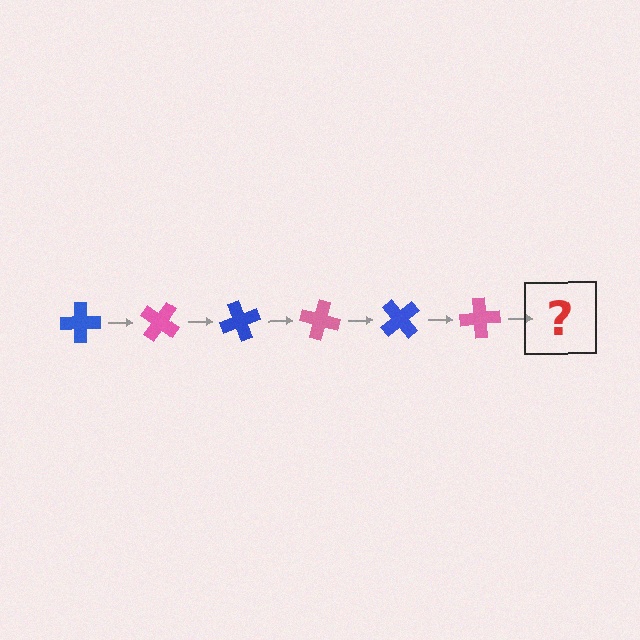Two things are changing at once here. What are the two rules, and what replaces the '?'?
The two rules are that it rotates 35 degrees each step and the color cycles through blue and pink. The '?' should be a blue cross, rotated 210 degrees from the start.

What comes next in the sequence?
The next element should be a blue cross, rotated 210 degrees from the start.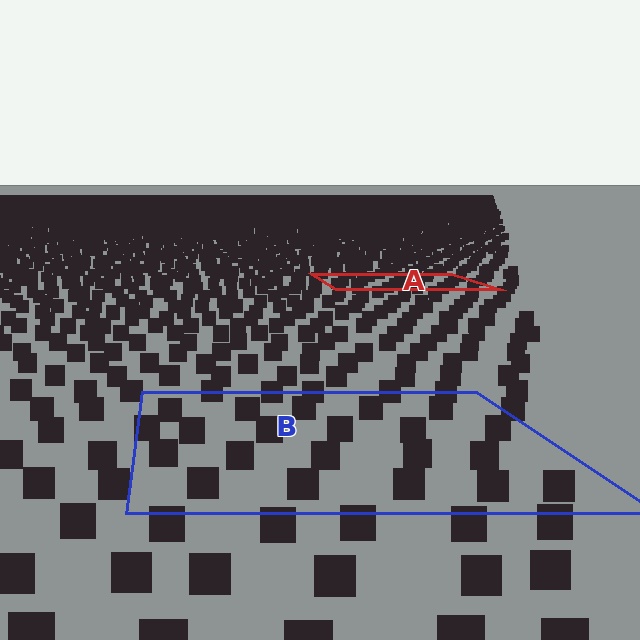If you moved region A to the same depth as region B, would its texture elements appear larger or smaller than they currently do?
They would appear larger. At a closer depth, the same texture elements are projected at a bigger on-screen size.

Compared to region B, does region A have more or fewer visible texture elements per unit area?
Region A has more texture elements per unit area — they are packed more densely because it is farther away.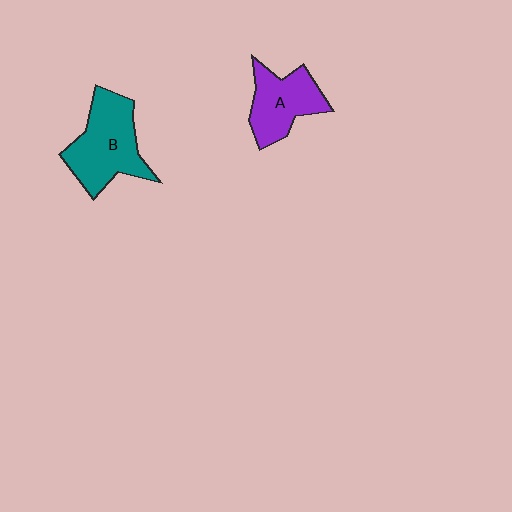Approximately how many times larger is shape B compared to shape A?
Approximately 1.3 times.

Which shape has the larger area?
Shape B (teal).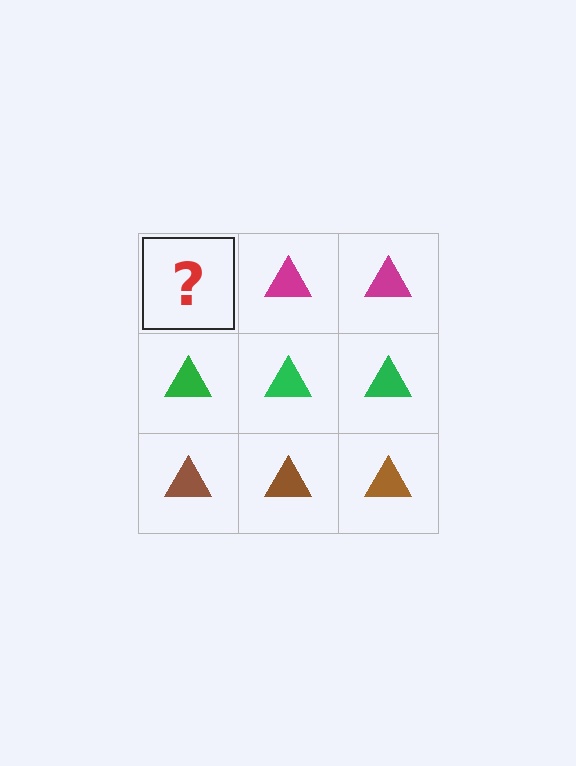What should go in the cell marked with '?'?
The missing cell should contain a magenta triangle.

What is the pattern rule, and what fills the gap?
The rule is that each row has a consistent color. The gap should be filled with a magenta triangle.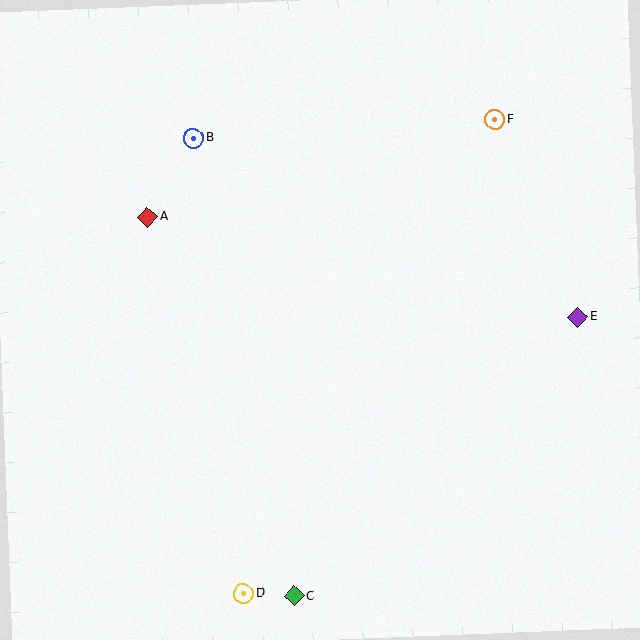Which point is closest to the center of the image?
Point A at (148, 217) is closest to the center.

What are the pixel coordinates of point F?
Point F is at (495, 120).